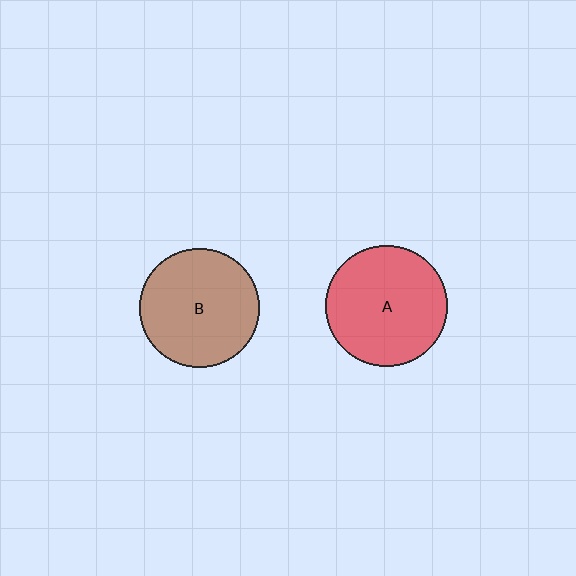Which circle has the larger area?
Circle A (red).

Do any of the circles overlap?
No, none of the circles overlap.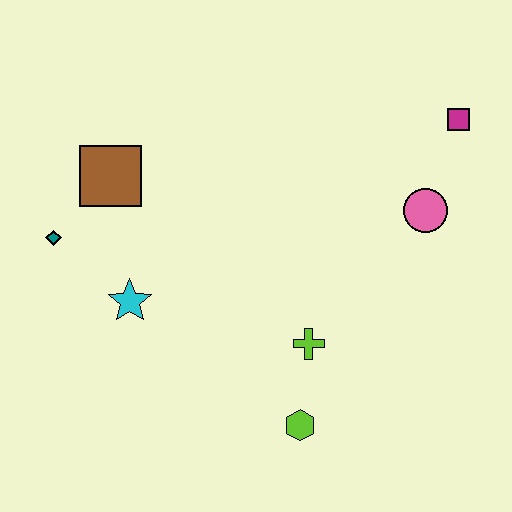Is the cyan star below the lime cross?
No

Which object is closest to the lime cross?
The lime hexagon is closest to the lime cross.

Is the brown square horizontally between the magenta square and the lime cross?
No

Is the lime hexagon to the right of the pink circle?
No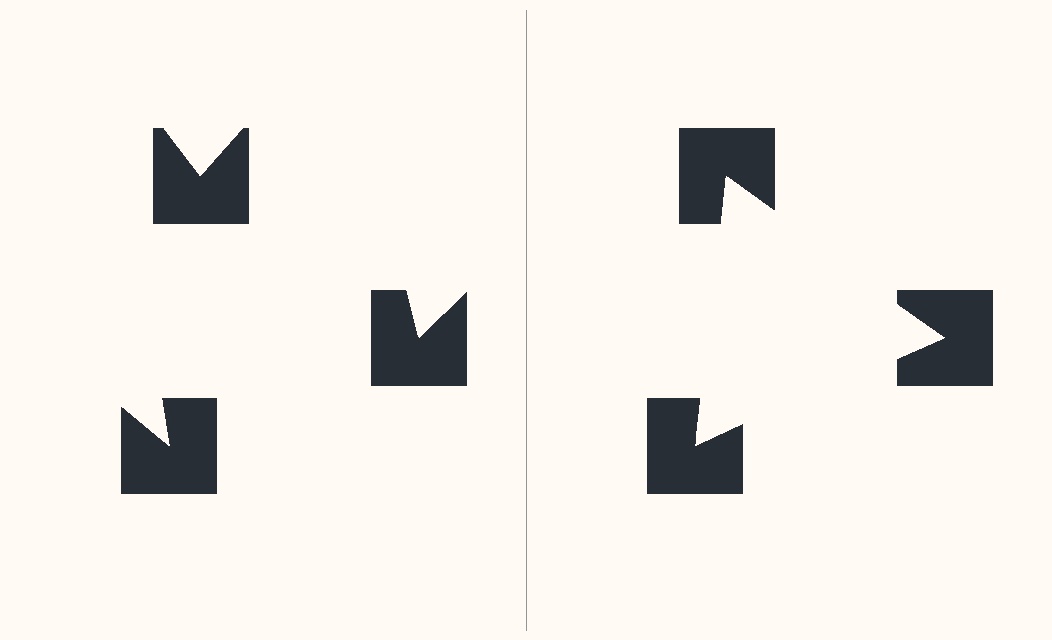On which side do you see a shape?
An illusory triangle appears on the right side. On the left side the wedge cuts are rotated, so no coherent shape forms.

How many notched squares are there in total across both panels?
6 — 3 on each side.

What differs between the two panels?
The notched squares are positioned identically on both sides; only the wedge orientations differ. On the right they align to a triangle; on the left they are misaligned.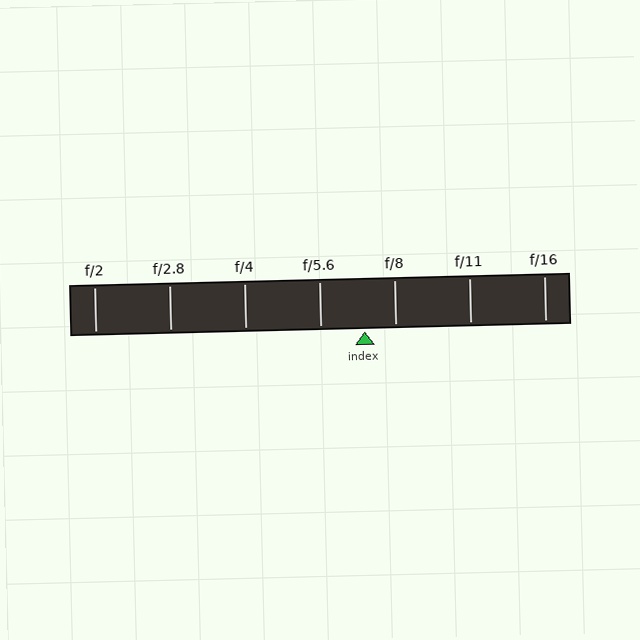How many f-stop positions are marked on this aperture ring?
There are 7 f-stop positions marked.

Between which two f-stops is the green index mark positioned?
The index mark is between f/5.6 and f/8.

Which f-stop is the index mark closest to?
The index mark is closest to f/8.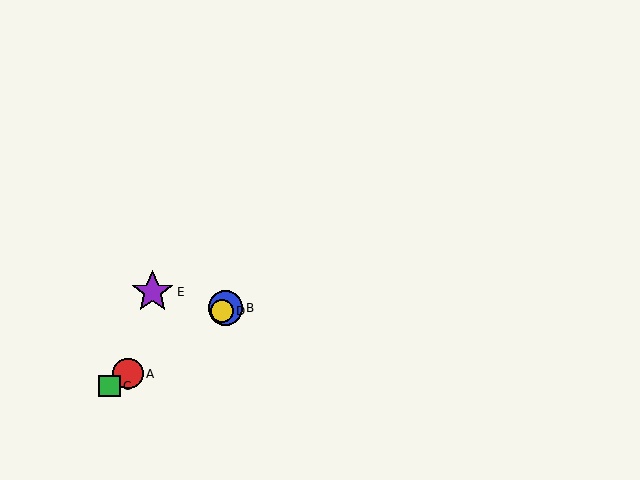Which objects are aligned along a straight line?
Objects A, B, C, D are aligned along a straight line.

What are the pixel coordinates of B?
Object B is at (225, 308).